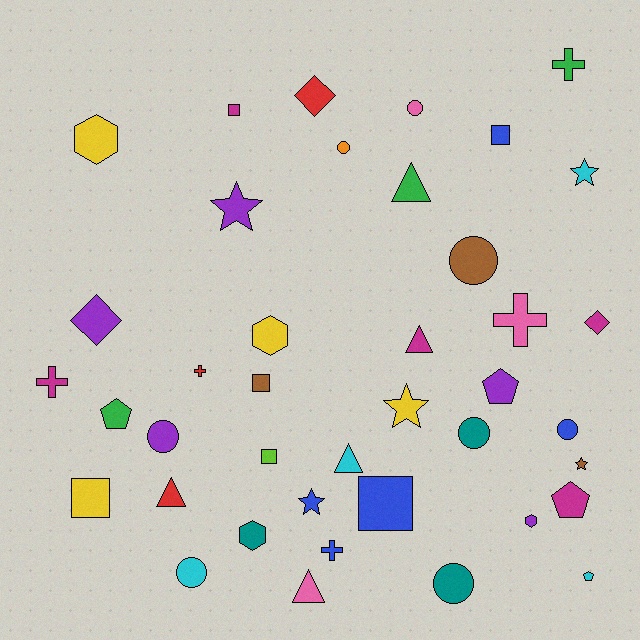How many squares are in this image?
There are 6 squares.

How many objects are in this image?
There are 40 objects.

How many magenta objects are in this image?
There are 5 magenta objects.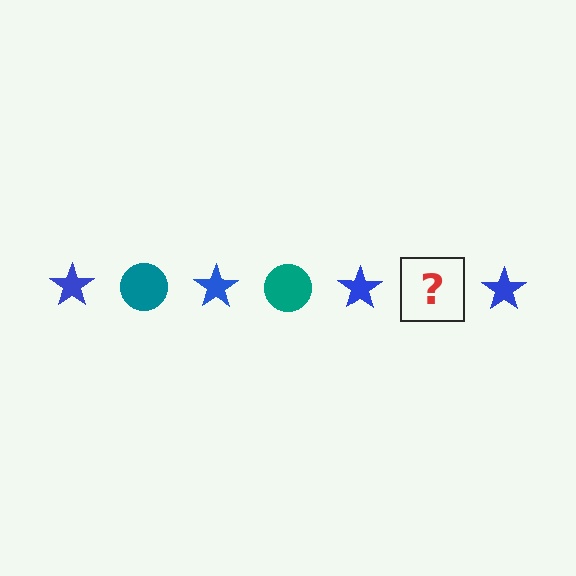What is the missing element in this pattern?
The missing element is a teal circle.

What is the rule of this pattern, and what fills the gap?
The rule is that the pattern alternates between blue star and teal circle. The gap should be filled with a teal circle.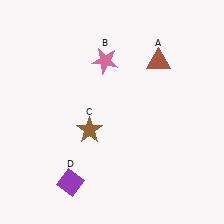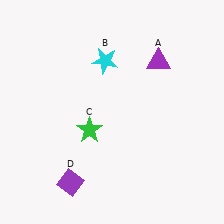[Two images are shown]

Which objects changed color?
A changed from brown to purple. B changed from pink to cyan. C changed from brown to green.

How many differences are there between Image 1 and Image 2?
There are 3 differences between the two images.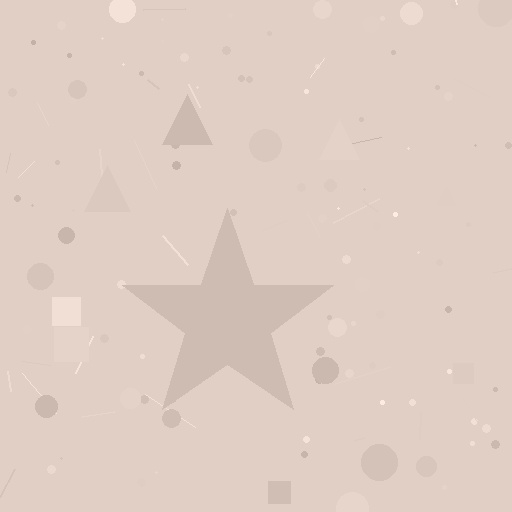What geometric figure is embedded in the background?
A star is embedded in the background.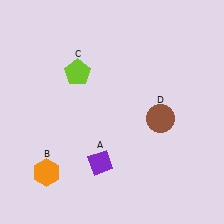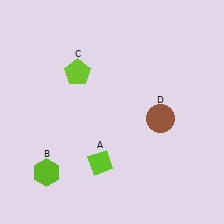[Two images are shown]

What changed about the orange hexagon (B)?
In Image 1, B is orange. In Image 2, it changed to lime.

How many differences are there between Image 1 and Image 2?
There are 2 differences between the two images.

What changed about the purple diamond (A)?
In Image 1, A is purple. In Image 2, it changed to lime.